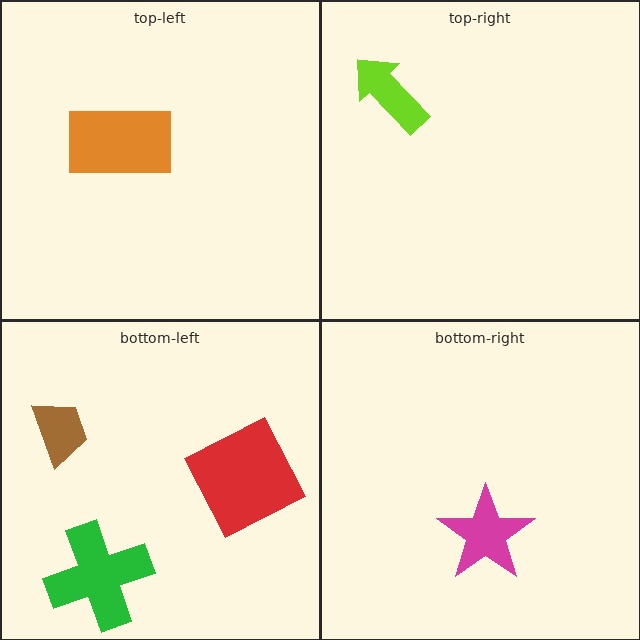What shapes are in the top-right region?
The lime arrow.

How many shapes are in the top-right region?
1.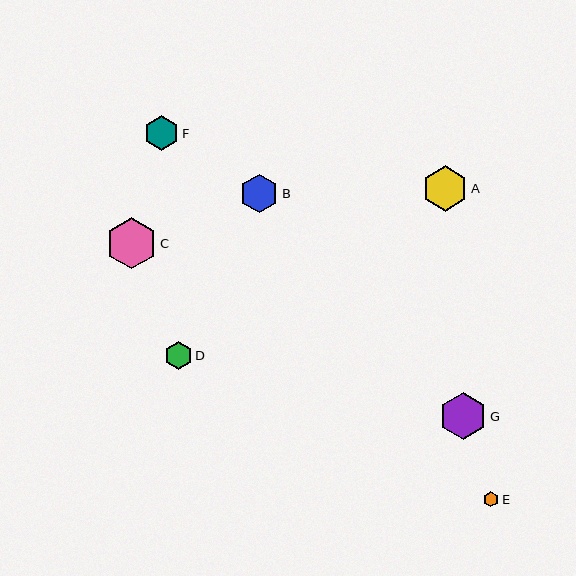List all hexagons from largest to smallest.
From largest to smallest: C, G, A, B, F, D, E.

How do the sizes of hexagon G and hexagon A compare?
Hexagon G and hexagon A are approximately the same size.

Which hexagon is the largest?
Hexagon C is the largest with a size of approximately 51 pixels.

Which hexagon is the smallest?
Hexagon E is the smallest with a size of approximately 16 pixels.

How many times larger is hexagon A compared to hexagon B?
Hexagon A is approximately 1.2 times the size of hexagon B.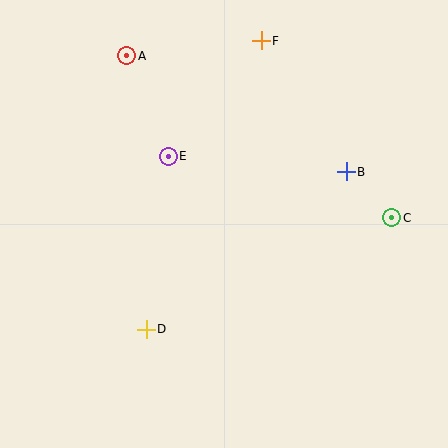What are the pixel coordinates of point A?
Point A is at (127, 56).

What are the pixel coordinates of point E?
Point E is at (168, 156).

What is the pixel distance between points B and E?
The distance between B and E is 179 pixels.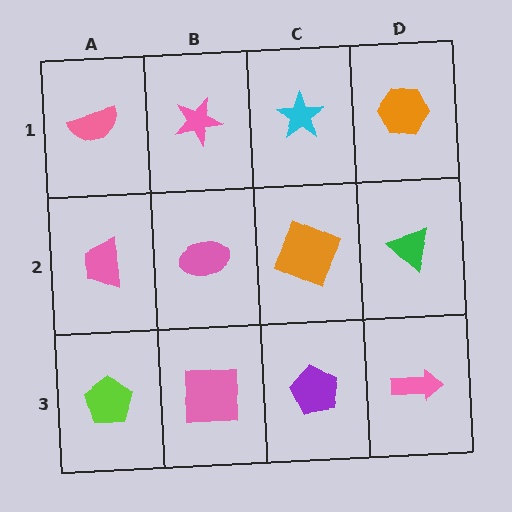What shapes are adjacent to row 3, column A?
A pink trapezoid (row 2, column A), a pink square (row 3, column B).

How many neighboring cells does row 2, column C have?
4.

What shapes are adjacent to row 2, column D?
An orange hexagon (row 1, column D), a pink arrow (row 3, column D), an orange square (row 2, column C).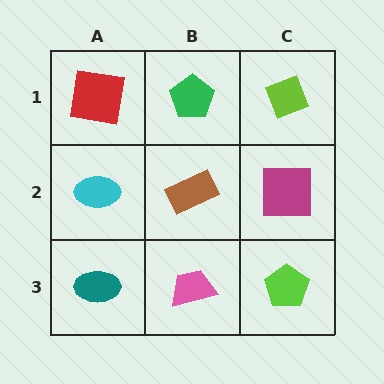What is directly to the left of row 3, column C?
A pink trapezoid.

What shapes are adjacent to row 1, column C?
A magenta square (row 2, column C), a green pentagon (row 1, column B).